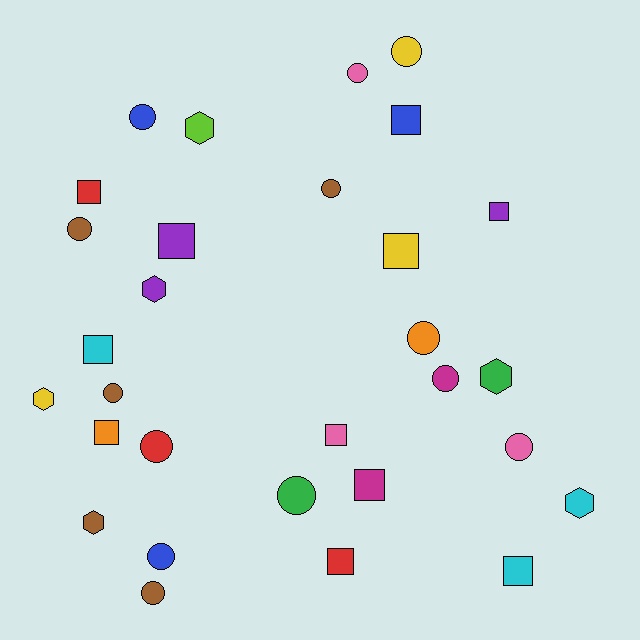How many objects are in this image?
There are 30 objects.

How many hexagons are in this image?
There are 6 hexagons.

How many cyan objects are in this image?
There are 3 cyan objects.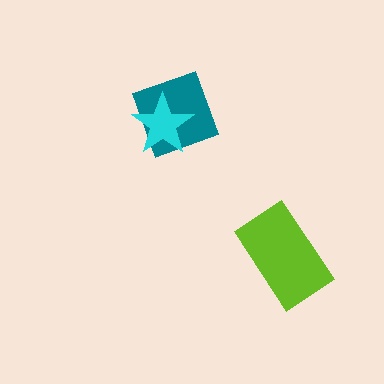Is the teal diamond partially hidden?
Yes, it is partially covered by another shape.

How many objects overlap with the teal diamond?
1 object overlaps with the teal diamond.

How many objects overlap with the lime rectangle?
0 objects overlap with the lime rectangle.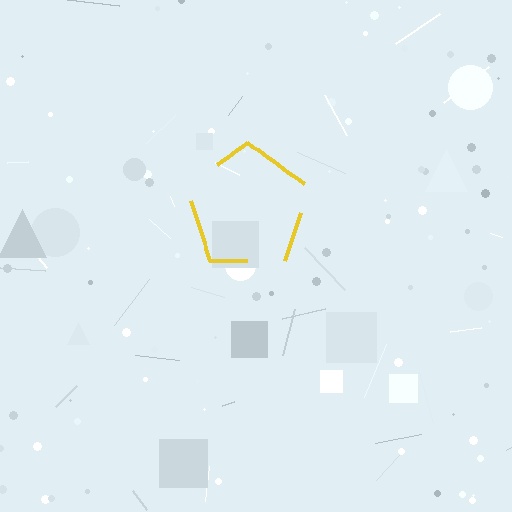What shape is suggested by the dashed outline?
The dashed outline suggests a pentagon.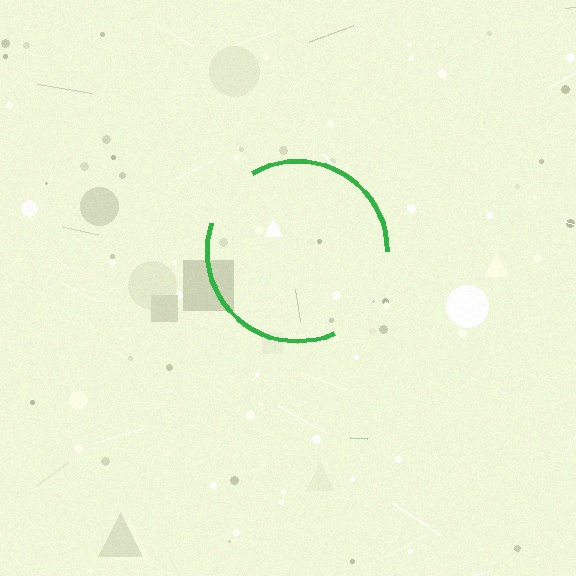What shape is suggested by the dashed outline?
The dashed outline suggests a circle.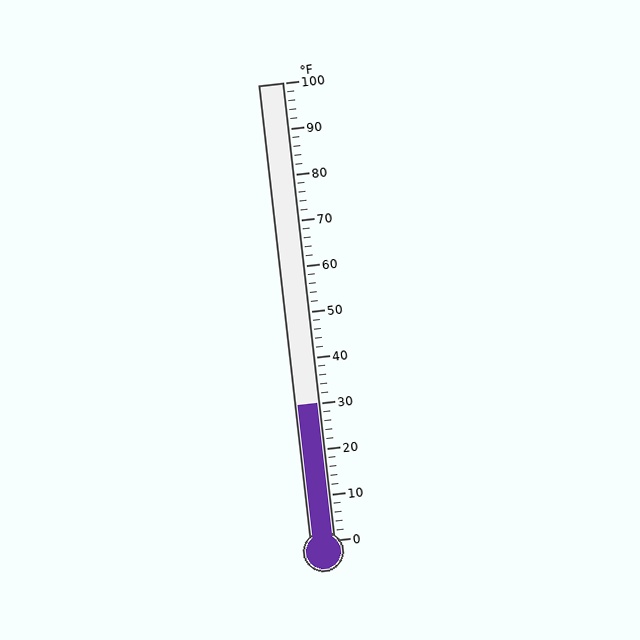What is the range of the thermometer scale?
The thermometer scale ranges from 0°F to 100°F.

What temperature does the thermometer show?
The thermometer shows approximately 30°F.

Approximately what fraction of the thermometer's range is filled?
The thermometer is filled to approximately 30% of its range.